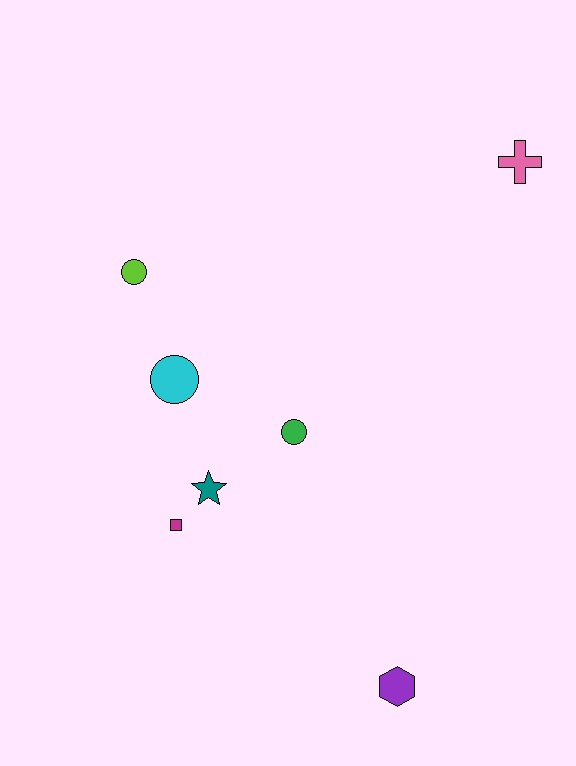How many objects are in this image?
There are 7 objects.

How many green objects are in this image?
There is 1 green object.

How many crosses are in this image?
There is 1 cross.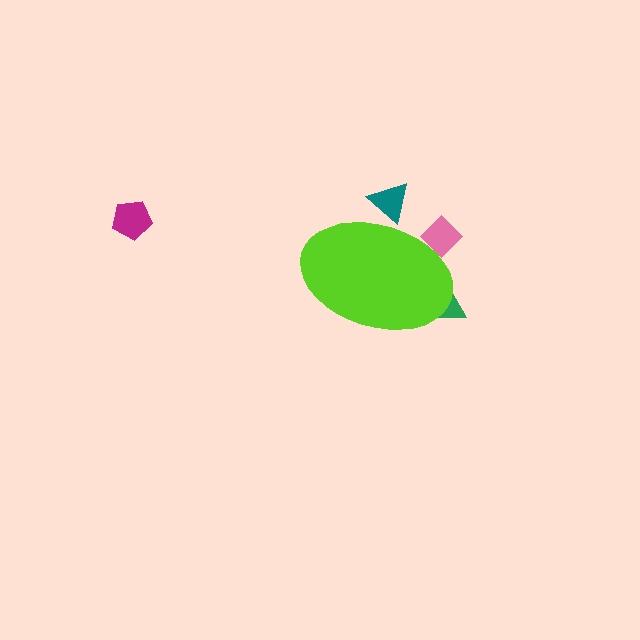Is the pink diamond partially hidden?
Yes, the pink diamond is partially hidden behind the lime ellipse.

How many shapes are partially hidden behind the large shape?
3 shapes are partially hidden.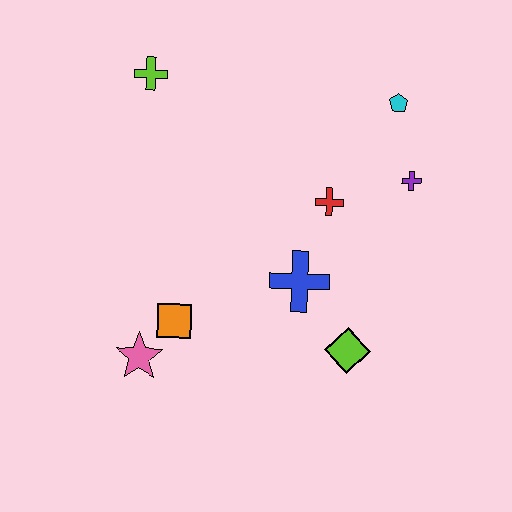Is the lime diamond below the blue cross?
Yes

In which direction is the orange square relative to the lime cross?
The orange square is below the lime cross.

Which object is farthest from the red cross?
The pink star is farthest from the red cross.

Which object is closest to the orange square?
The pink star is closest to the orange square.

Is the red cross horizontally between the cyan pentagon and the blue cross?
Yes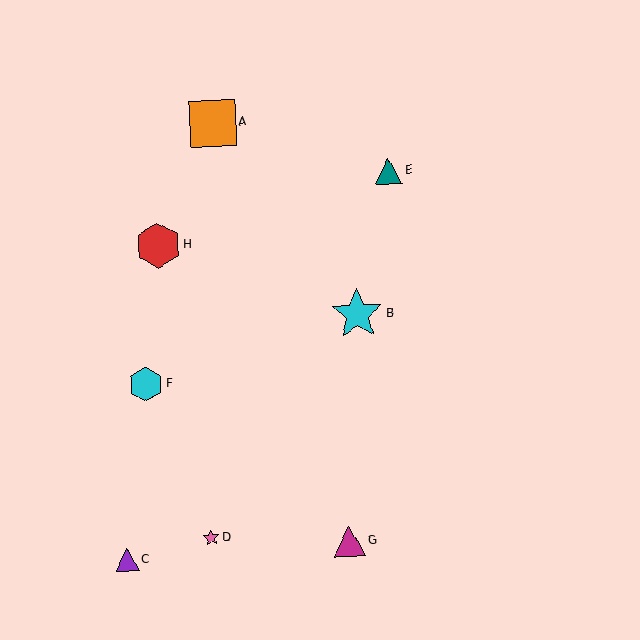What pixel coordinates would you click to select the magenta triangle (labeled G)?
Click at (350, 541) to select the magenta triangle G.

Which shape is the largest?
The cyan star (labeled B) is the largest.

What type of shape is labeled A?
Shape A is an orange square.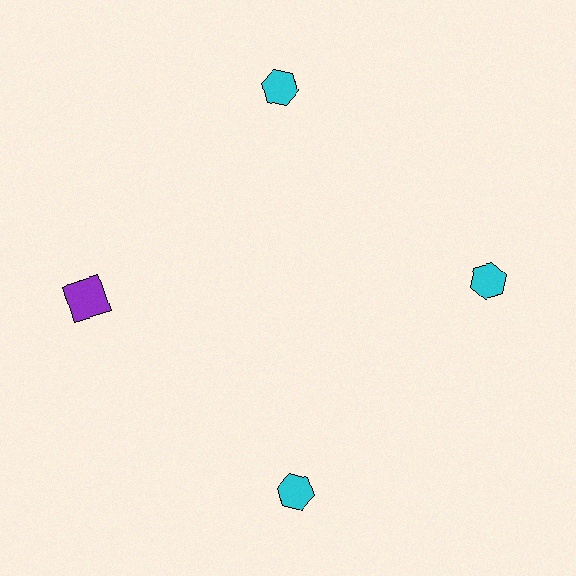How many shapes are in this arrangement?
There are 4 shapes arranged in a ring pattern.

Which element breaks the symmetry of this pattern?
The purple square at roughly the 9 o'clock position breaks the symmetry. All other shapes are cyan hexagons.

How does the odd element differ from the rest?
It differs in both color (purple instead of cyan) and shape (square instead of hexagon).